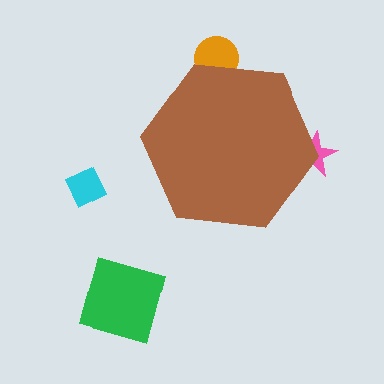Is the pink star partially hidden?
Yes, the pink star is partially hidden behind the brown hexagon.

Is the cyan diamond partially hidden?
No, the cyan diamond is fully visible.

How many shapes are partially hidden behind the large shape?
2 shapes are partially hidden.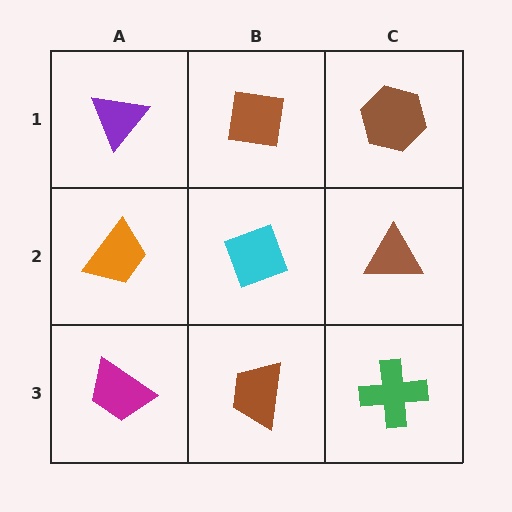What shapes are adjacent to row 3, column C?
A brown triangle (row 2, column C), a brown trapezoid (row 3, column B).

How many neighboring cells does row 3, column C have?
2.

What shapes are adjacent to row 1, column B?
A cyan diamond (row 2, column B), a purple triangle (row 1, column A), a brown hexagon (row 1, column C).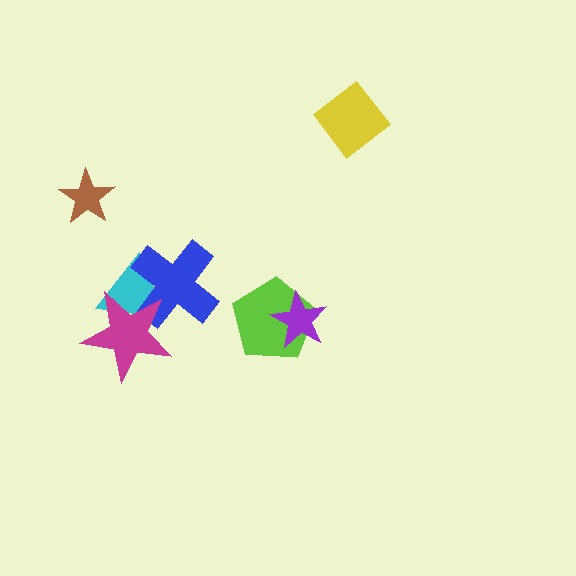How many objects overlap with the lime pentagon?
1 object overlaps with the lime pentagon.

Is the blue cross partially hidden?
Yes, it is partially covered by another shape.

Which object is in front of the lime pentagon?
The purple star is in front of the lime pentagon.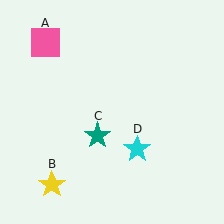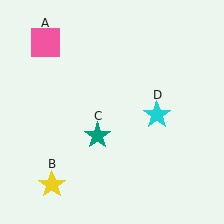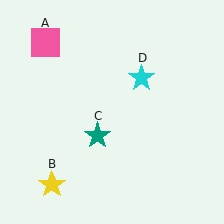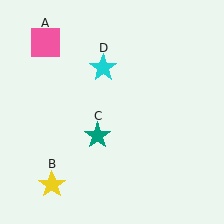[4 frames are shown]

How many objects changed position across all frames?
1 object changed position: cyan star (object D).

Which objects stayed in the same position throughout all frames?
Pink square (object A) and yellow star (object B) and teal star (object C) remained stationary.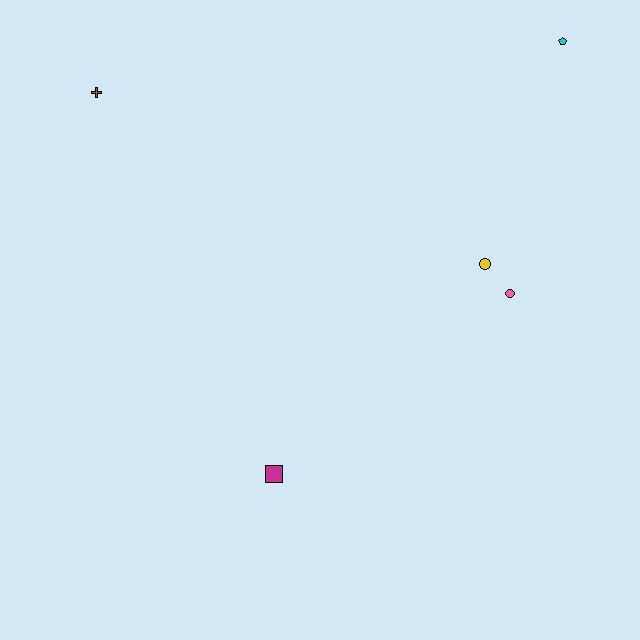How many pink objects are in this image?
There is 1 pink object.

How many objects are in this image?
There are 5 objects.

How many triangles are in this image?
There are no triangles.